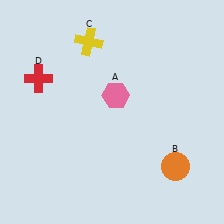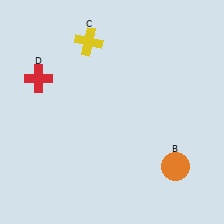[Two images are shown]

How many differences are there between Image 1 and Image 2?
There is 1 difference between the two images.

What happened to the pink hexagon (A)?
The pink hexagon (A) was removed in Image 2. It was in the top-right area of Image 1.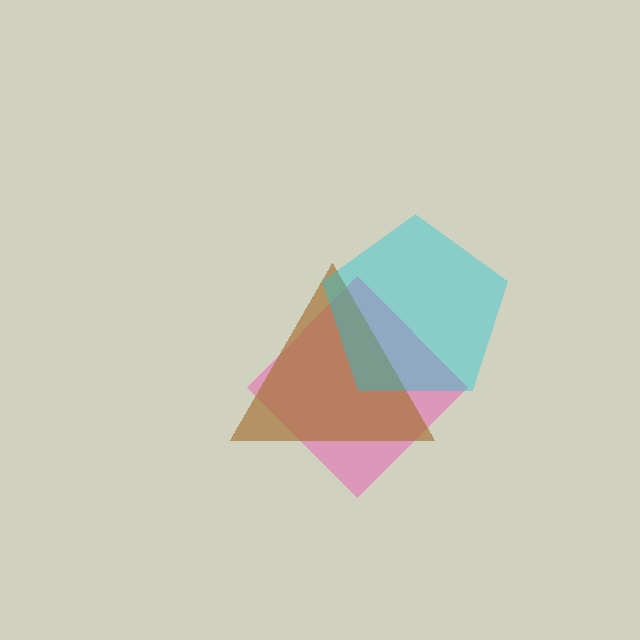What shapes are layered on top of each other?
The layered shapes are: a pink diamond, a brown triangle, a cyan pentagon.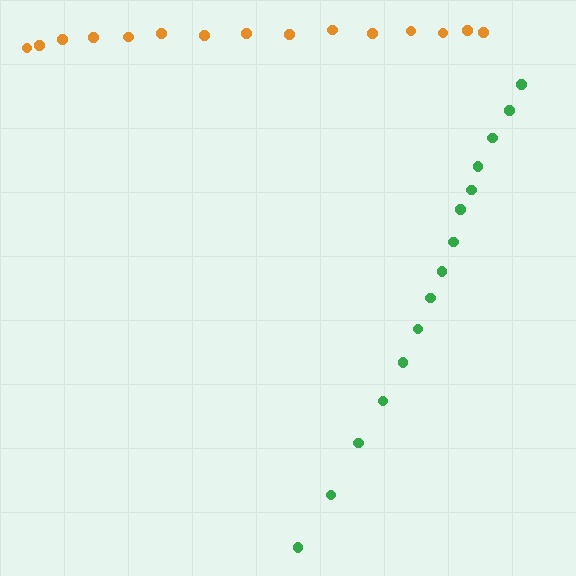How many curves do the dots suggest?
There are 2 distinct paths.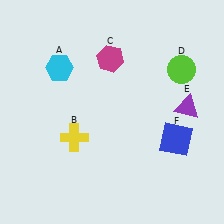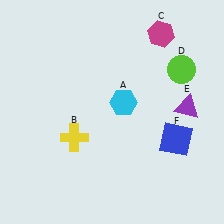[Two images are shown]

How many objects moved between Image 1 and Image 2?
2 objects moved between the two images.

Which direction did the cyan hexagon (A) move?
The cyan hexagon (A) moved right.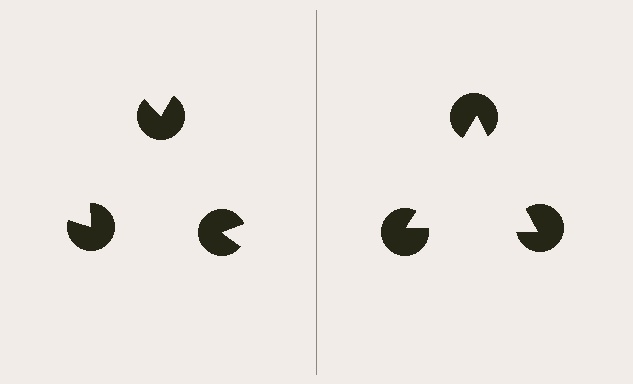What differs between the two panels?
The pac-man discs are positioned identically on both sides; only the wedge orientations differ. On the right they align to a triangle; on the left they are misaligned.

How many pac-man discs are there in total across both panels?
6 — 3 on each side.